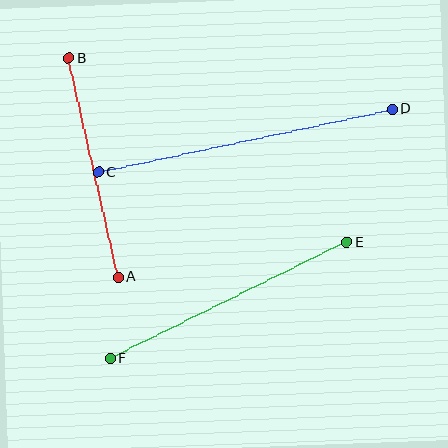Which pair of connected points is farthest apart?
Points C and D are farthest apart.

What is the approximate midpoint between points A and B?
The midpoint is at approximately (94, 168) pixels.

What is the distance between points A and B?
The distance is approximately 225 pixels.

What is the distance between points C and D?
The distance is approximately 301 pixels.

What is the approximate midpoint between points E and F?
The midpoint is at approximately (228, 300) pixels.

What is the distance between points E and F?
The distance is approximately 263 pixels.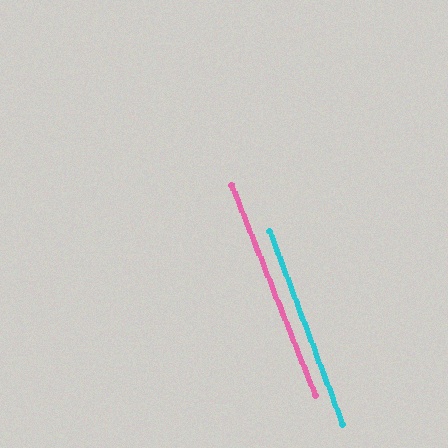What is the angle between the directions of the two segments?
Approximately 1 degree.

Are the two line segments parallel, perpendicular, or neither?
Parallel — their directions differ by only 0.9°.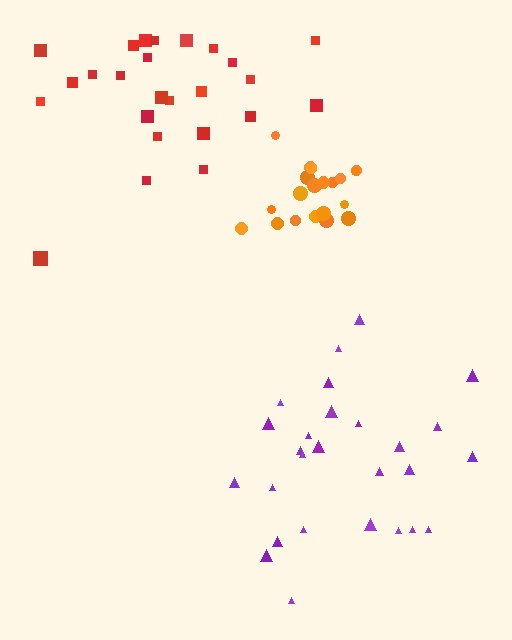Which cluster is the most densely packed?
Orange.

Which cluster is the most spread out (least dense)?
Red.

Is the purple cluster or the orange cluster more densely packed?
Orange.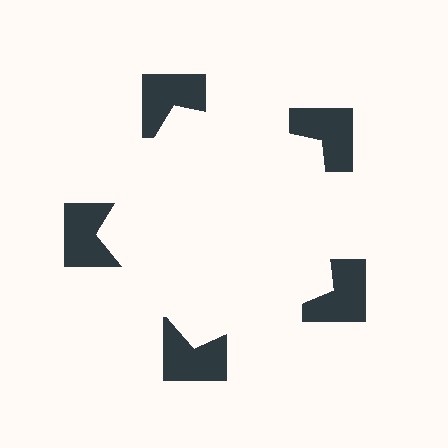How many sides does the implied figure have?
5 sides.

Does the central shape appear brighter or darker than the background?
It typically appears slightly brighter than the background, even though no actual brightness change is drawn.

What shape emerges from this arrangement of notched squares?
An illusory pentagon — its edges are inferred from the aligned wedge cuts in the notched squares, not physically drawn.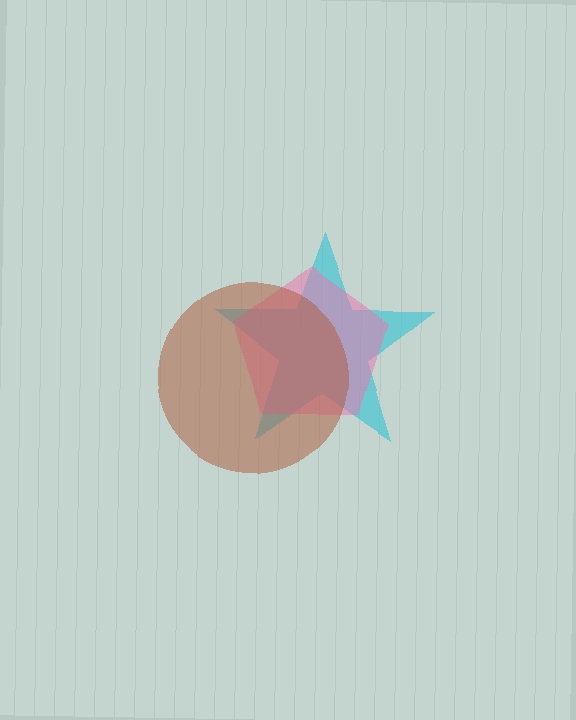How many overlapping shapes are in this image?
There are 3 overlapping shapes in the image.